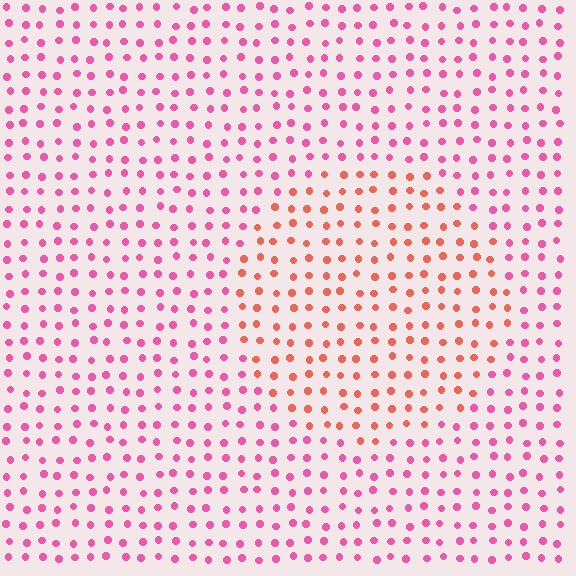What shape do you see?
I see a circle.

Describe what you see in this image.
The image is filled with small pink elements in a uniform arrangement. A circle-shaped region is visible where the elements are tinted to a slightly different hue, forming a subtle color boundary.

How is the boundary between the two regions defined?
The boundary is defined purely by a slight shift in hue (about 39 degrees). Spacing, size, and orientation are identical on both sides.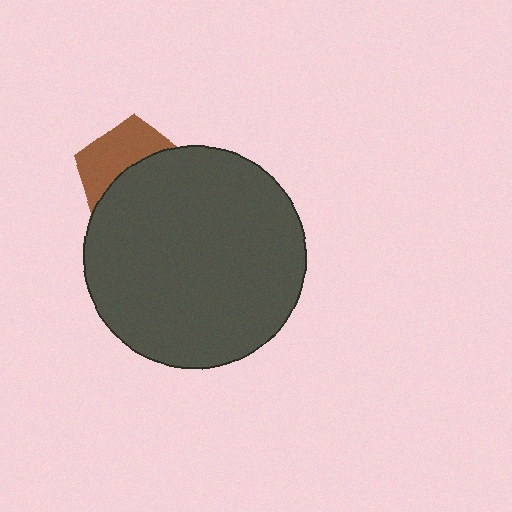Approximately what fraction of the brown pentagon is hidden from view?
Roughly 58% of the brown pentagon is hidden behind the dark gray circle.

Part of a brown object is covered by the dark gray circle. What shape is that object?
It is a pentagon.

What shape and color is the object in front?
The object in front is a dark gray circle.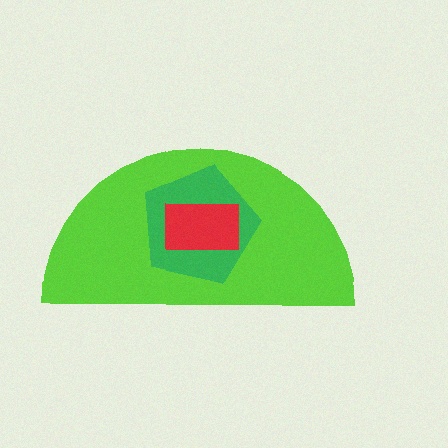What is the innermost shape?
The red rectangle.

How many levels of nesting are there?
3.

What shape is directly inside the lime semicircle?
The green pentagon.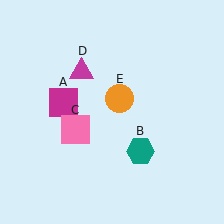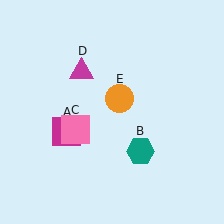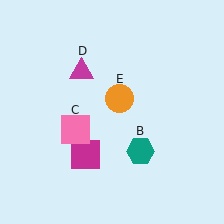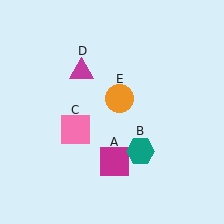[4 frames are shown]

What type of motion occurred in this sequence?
The magenta square (object A) rotated counterclockwise around the center of the scene.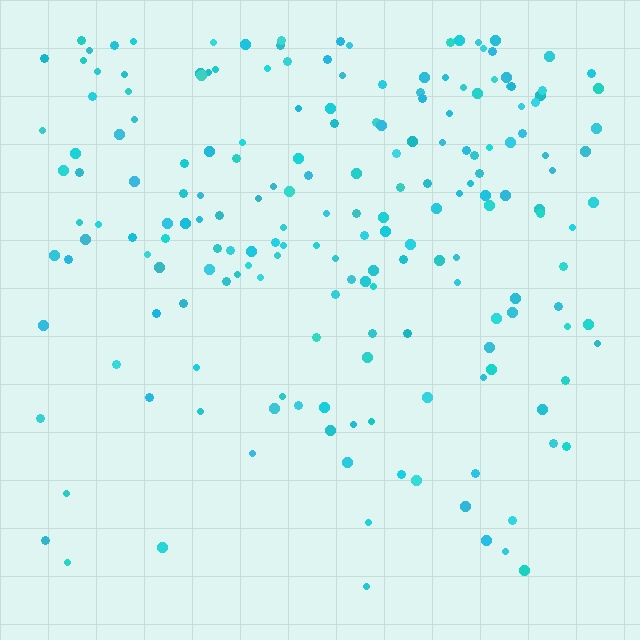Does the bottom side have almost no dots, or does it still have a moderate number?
Still a moderate number, just noticeably fewer than the top.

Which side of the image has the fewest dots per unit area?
The bottom.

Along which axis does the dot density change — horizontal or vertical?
Vertical.